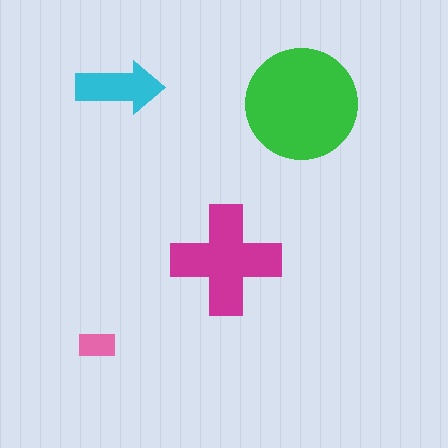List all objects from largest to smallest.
The green circle, the magenta cross, the cyan arrow, the pink rectangle.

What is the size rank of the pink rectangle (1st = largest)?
4th.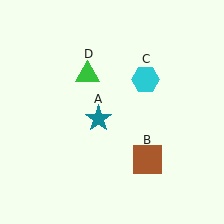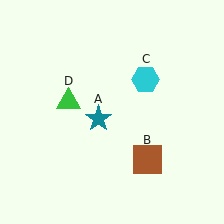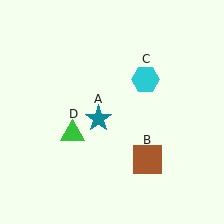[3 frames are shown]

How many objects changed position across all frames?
1 object changed position: green triangle (object D).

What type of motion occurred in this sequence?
The green triangle (object D) rotated counterclockwise around the center of the scene.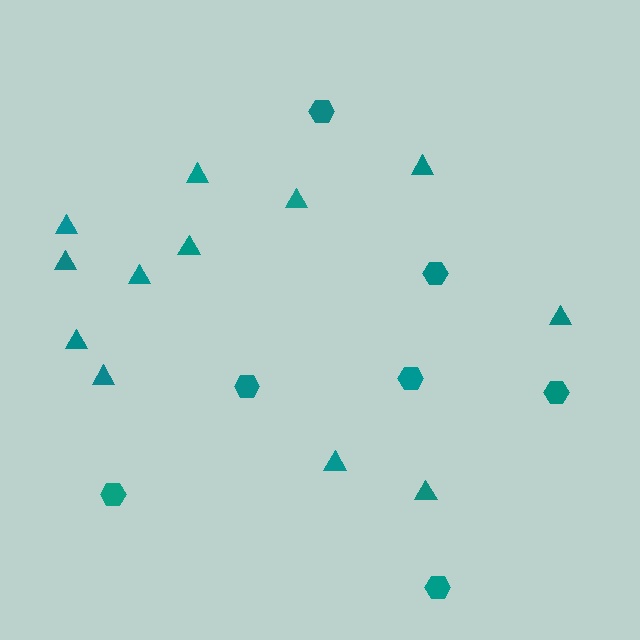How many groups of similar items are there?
There are 2 groups: one group of hexagons (7) and one group of triangles (12).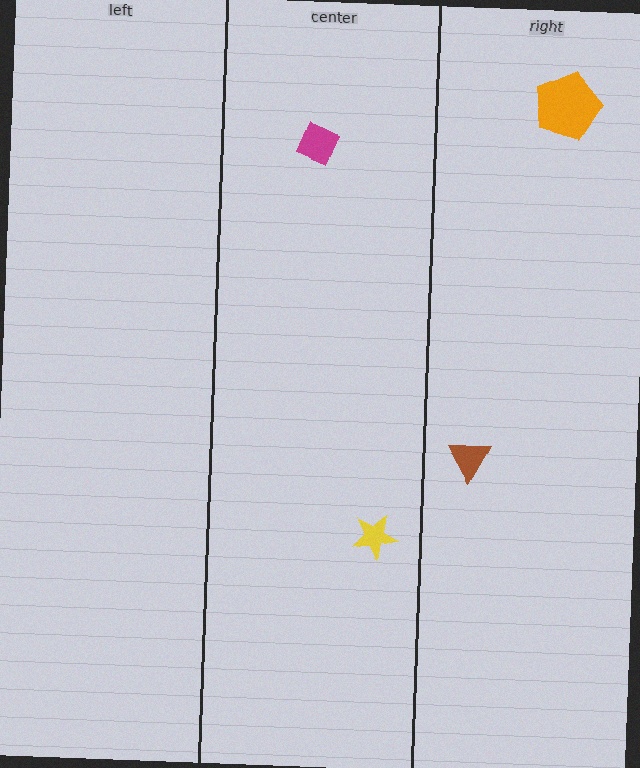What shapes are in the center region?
The yellow star, the magenta diamond.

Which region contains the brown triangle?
The right region.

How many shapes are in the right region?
2.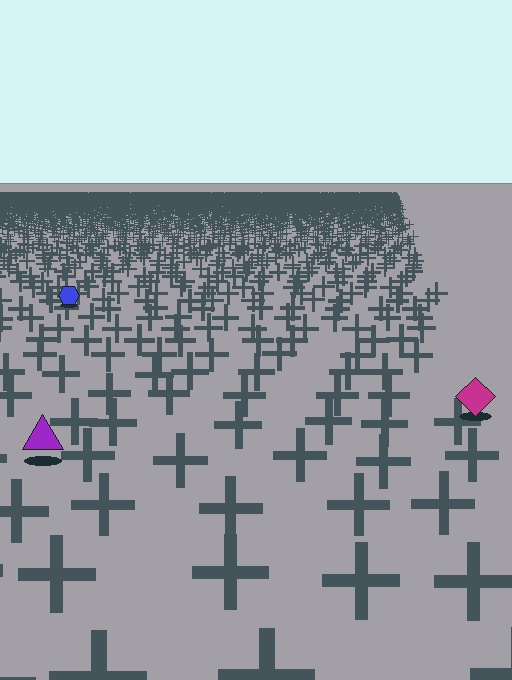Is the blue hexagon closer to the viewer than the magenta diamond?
No. The magenta diamond is closer — you can tell from the texture gradient: the ground texture is coarser near it.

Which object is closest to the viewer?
The purple triangle is closest. The texture marks near it are larger and more spread out.